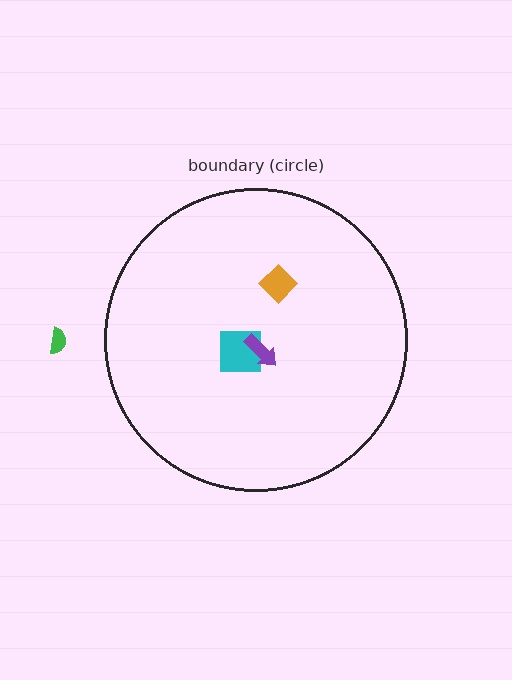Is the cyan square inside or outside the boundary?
Inside.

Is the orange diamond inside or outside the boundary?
Inside.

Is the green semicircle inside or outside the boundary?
Outside.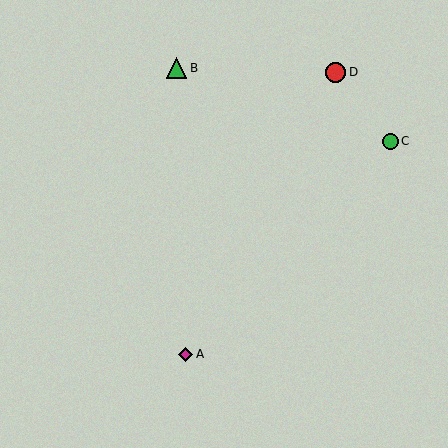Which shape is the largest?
The green triangle (labeled B) is the largest.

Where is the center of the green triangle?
The center of the green triangle is at (176, 68).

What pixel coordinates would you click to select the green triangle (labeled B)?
Click at (176, 68) to select the green triangle B.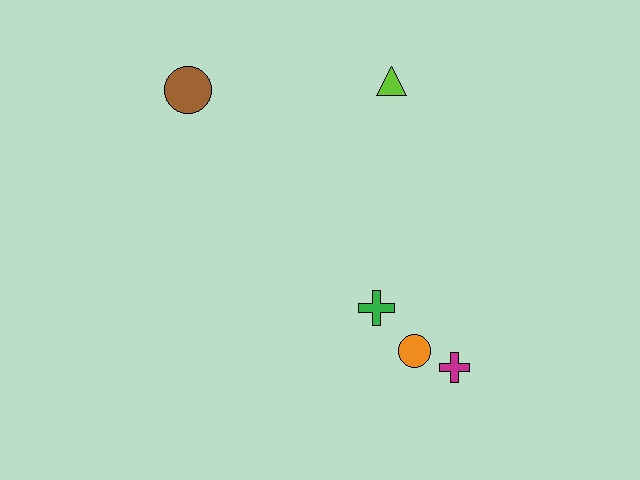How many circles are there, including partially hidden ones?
There are 2 circles.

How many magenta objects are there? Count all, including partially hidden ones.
There is 1 magenta object.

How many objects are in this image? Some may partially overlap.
There are 5 objects.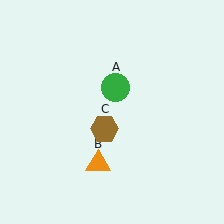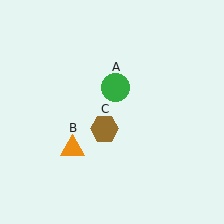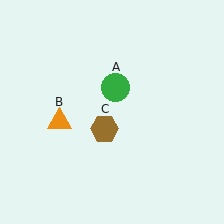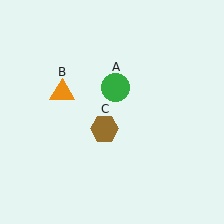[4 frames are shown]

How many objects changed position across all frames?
1 object changed position: orange triangle (object B).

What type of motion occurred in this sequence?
The orange triangle (object B) rotated clockwise around the center of the scene.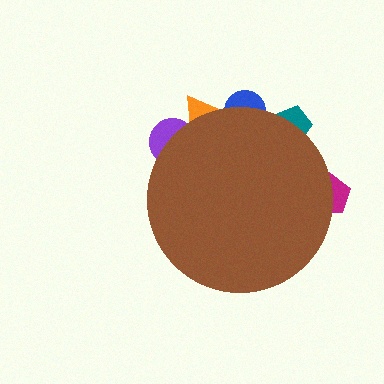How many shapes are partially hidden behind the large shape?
5 shapes are partially hidden.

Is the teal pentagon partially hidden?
Yes, the teal pentagon is partially hidden behind the brown circle.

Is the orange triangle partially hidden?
Yes, the orange triangle is partially hidden behind the brown circle.